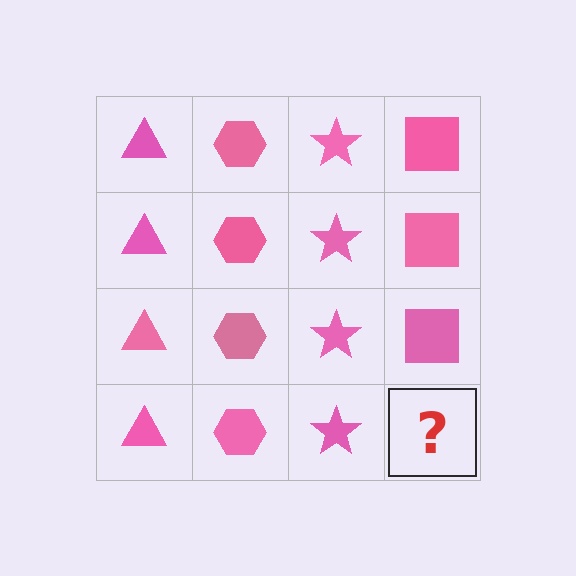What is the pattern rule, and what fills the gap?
The rule is that each column has a consistent shape. The gap should be filled with a pink square.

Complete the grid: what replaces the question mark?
The question mark should be replaced with a pink square.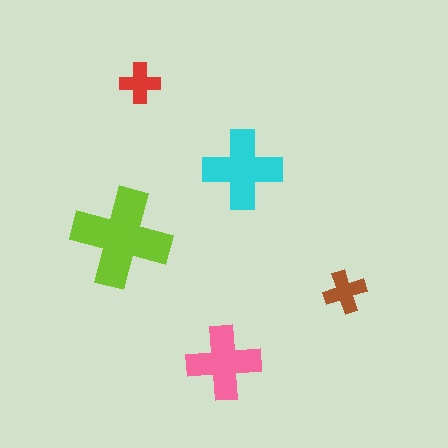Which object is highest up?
The red cross is topmost.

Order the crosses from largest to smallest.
the lime one, the cyan one, the pink one, the brown one, the red one.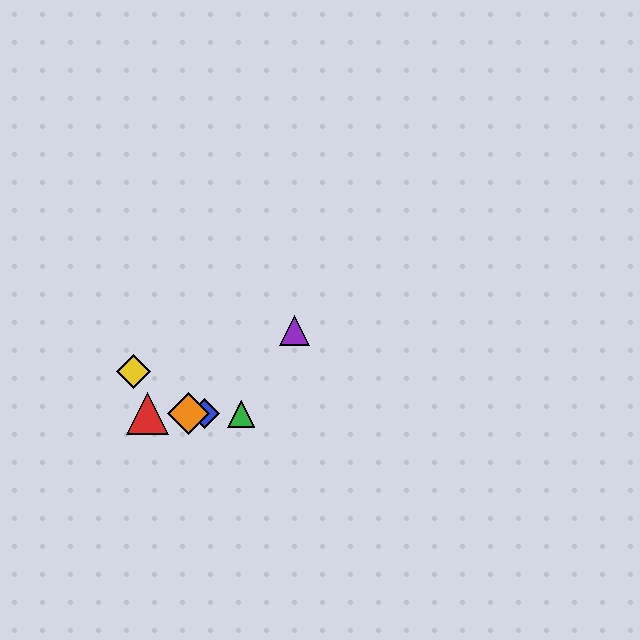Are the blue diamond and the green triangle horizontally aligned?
Yes, both are at y≈414.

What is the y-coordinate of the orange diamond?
The orange diamond is at y≈414.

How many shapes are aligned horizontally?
4 shapes (the red triangle, the blue diamond, the green triangle, the orange diamond) are aligned horizontally.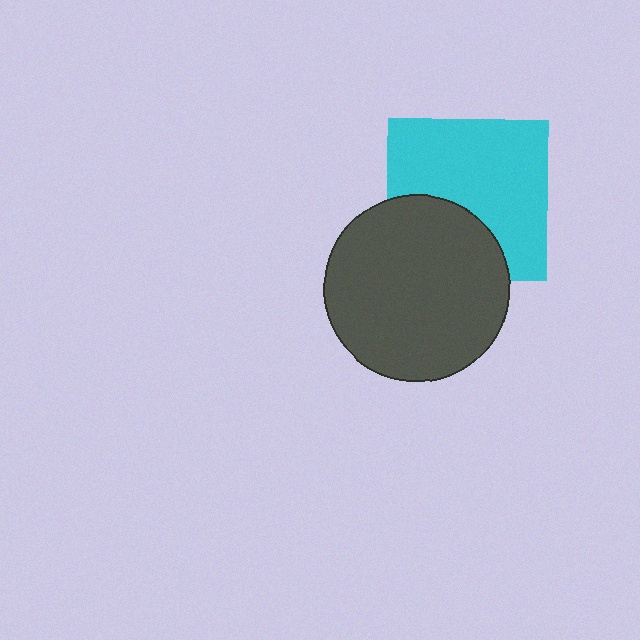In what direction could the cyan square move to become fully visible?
The cyan square could move up. That would shift it out from behind the dark gray circle entirely.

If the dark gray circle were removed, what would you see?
You would see the complete cyan square.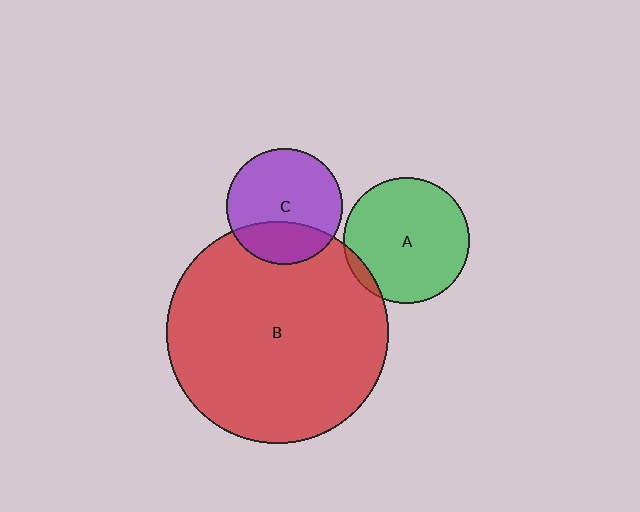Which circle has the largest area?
Circle B (red).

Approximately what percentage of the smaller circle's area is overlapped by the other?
Approximately 5%.